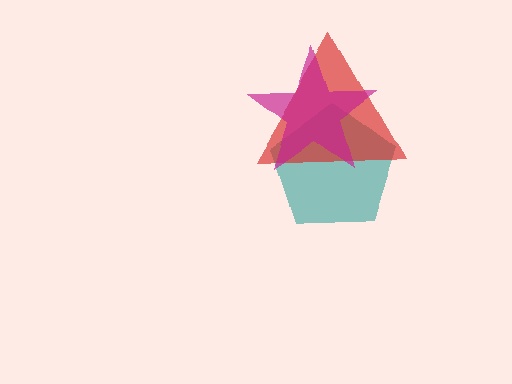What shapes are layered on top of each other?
The layered shapes are: a teal pentagon, a red triangle, a magenta star.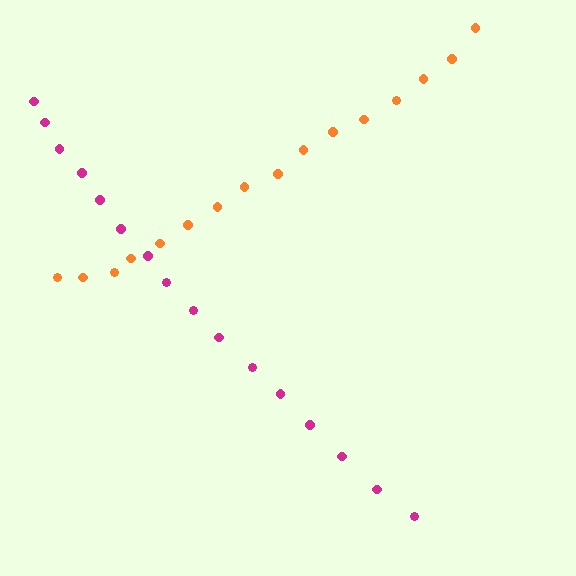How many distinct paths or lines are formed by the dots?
There are 2 distinct paths.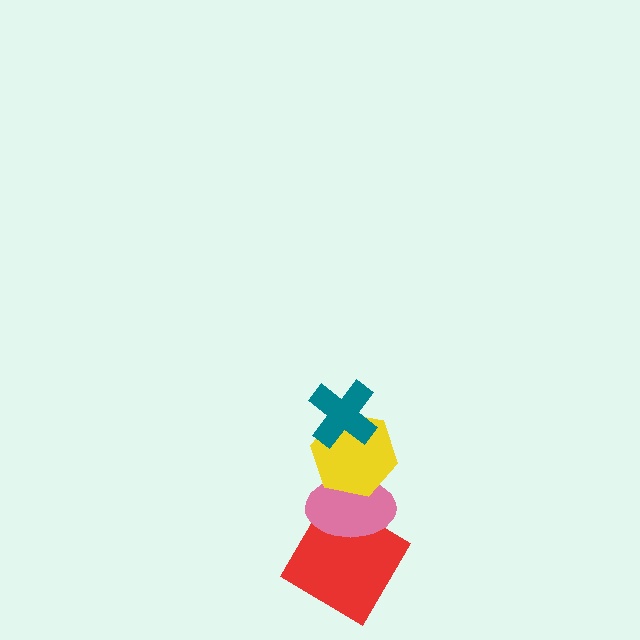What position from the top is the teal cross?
The teal cross is 1st from the top.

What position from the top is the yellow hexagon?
The yellow hexagon is 2nd from the top.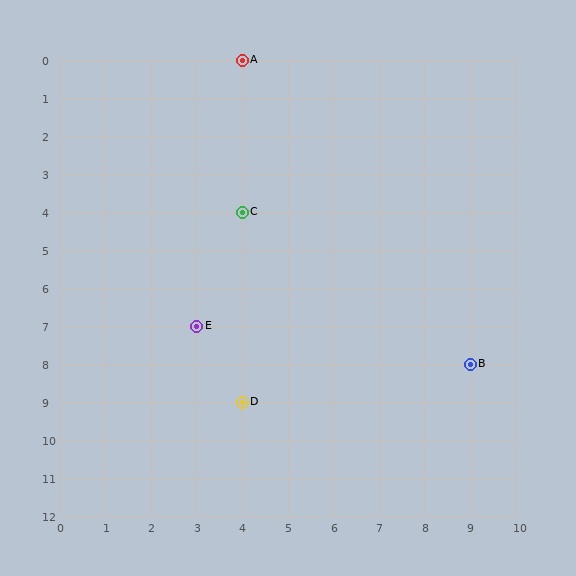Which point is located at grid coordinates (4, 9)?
Point D is at (4, 9).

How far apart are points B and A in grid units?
Points B and A are 5 columns and 8 rows apart (about 9.4 grid units diagonally).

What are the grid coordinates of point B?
Point B is at grid coordinates (9, 8).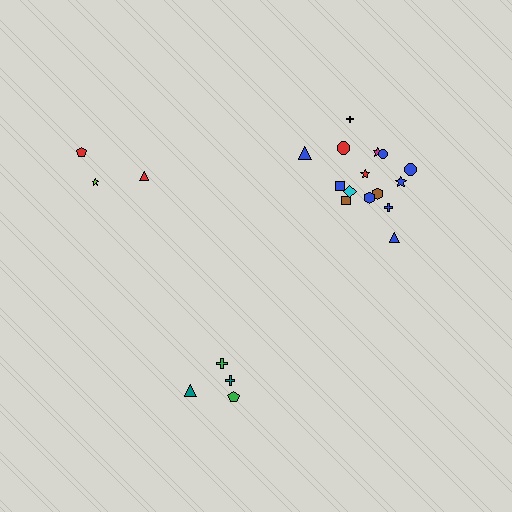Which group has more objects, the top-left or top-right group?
The top-right group.